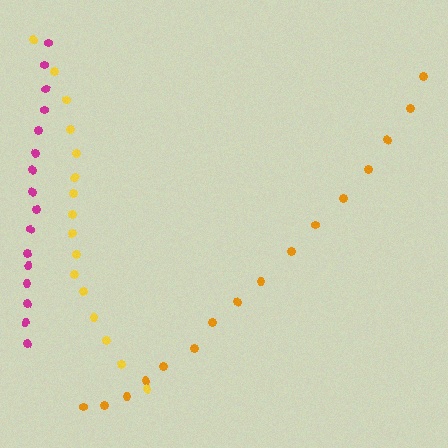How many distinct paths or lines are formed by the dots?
There are 3 distinct paths.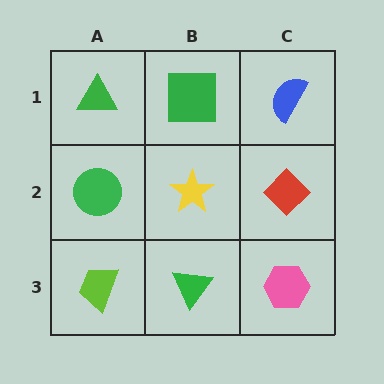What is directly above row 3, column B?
A yellow star.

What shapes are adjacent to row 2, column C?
A blue semicircle (row 1, column C), a pink hexagon (row 3, column C), a yellow star (row 2, column B).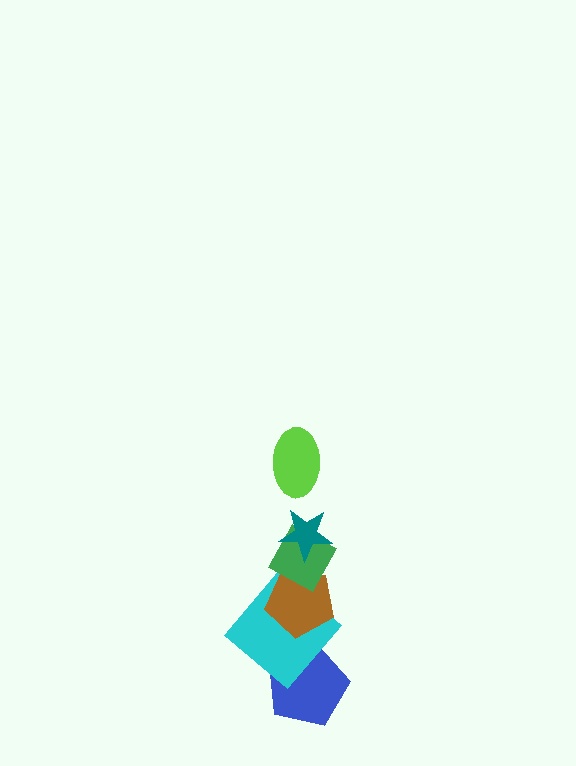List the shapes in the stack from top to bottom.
From top to bottom: the lime ellipse, the teal star, the green diamond, the brown pentagon, the cyan diamond, the blue pentagon.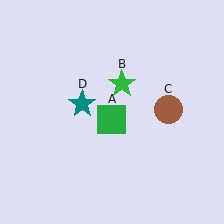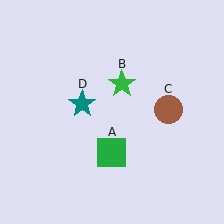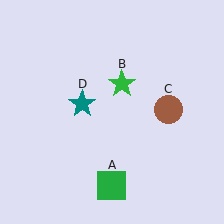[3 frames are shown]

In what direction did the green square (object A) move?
The green square (object A) moved down.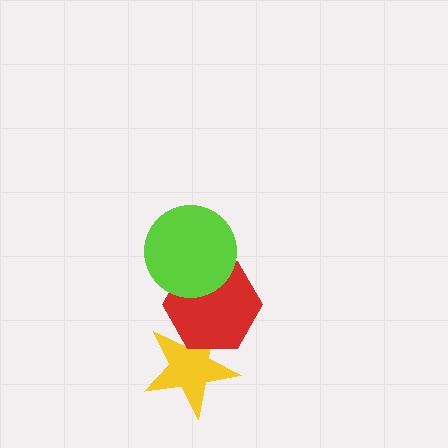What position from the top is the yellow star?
The yellow star is 3rd from the top.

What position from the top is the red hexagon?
The red hexagon is 2nd from the top.